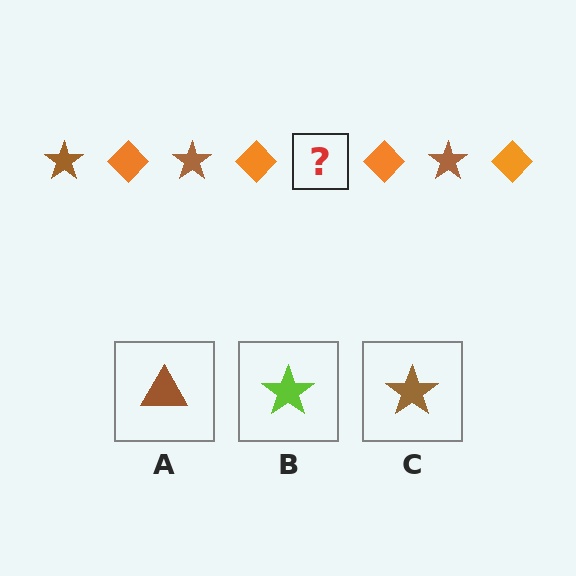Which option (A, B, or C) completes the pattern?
C.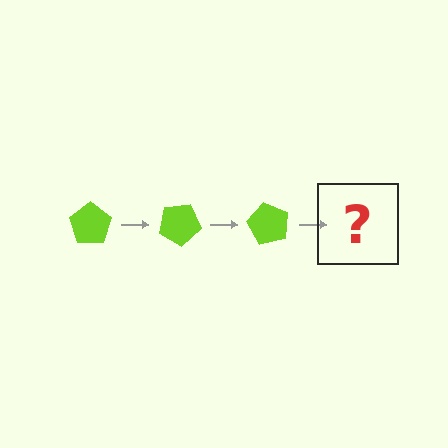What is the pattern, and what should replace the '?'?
The pattern is that the pentagon rotates 30 degrees each step. The '?' should be a lime pentagon rotated 90 degrees.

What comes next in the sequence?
The next element should be a lime pentagon rotated 90 degrees.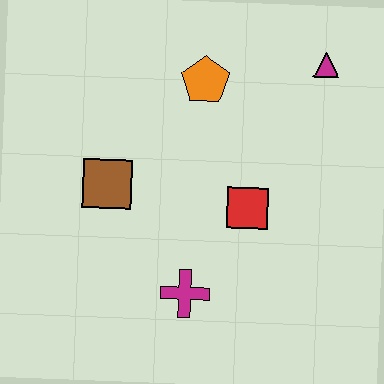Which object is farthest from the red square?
The magenta triangle is farthest from the red square.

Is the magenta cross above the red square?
No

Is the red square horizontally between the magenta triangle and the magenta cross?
Yes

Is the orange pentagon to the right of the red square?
No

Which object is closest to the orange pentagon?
The magenta triangle is closest to the orange pentagon.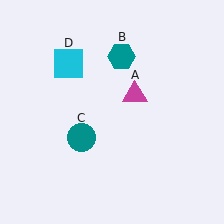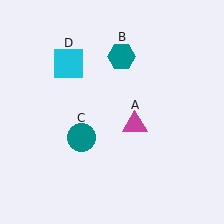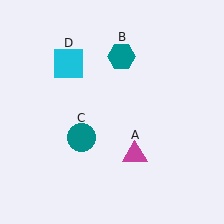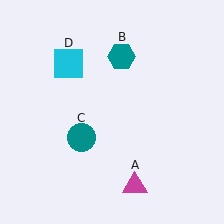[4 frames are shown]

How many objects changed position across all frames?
1 object changed position: magenta triangle (object A).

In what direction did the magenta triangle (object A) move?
The magenta triangle (object A) moved down.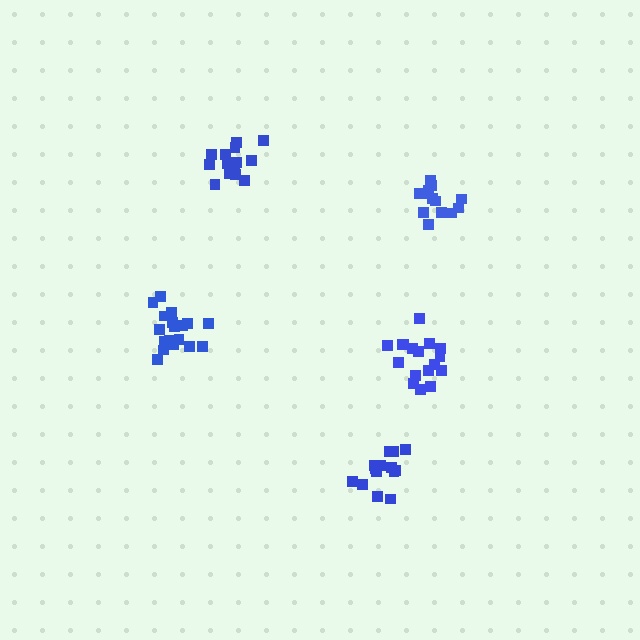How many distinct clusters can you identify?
There are 5 distinct clusters.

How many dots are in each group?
Group 1: 18 dots, Group 2: 14 dots, Group 3: 13 dots, Group 4: 17 dots, Group 5: 14 dots (76 total).